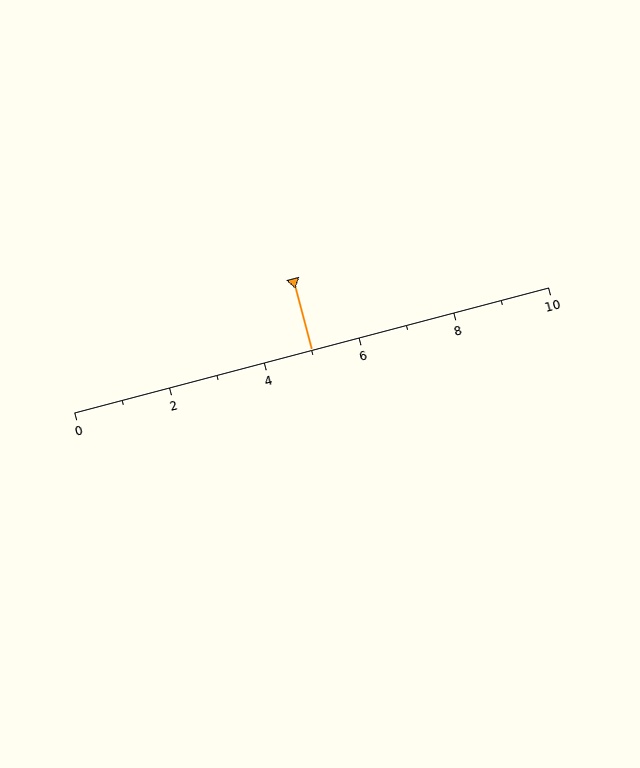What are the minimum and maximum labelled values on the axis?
The axis runs from 0 to 10.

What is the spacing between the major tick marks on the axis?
The major ticks are spaced 2 apart.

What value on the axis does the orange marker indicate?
The marker indicates approximately 5.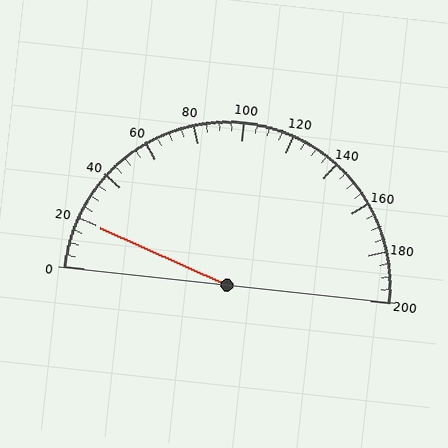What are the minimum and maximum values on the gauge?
The gauge ranges from 0 to 200.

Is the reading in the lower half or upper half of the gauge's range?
The reading is in the lower half of the range (0 to 200).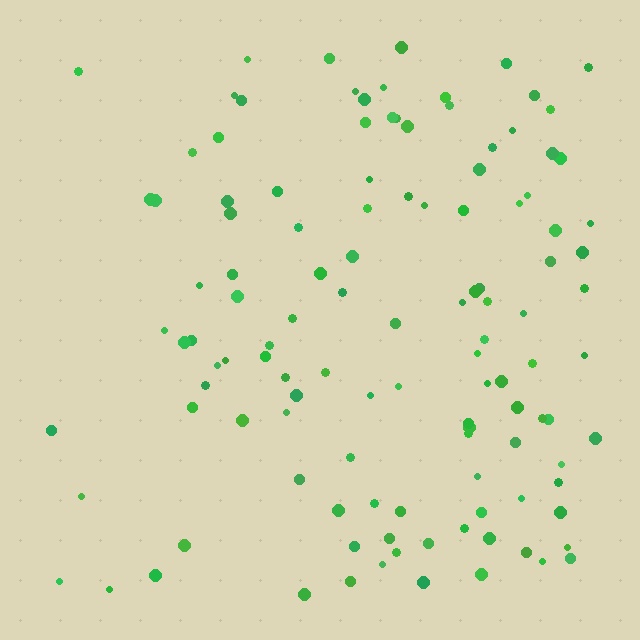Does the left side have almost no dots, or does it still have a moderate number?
Still a moderate number, just noticeably fewer than the right.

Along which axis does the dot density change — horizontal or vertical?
Horizontal.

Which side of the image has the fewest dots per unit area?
The left.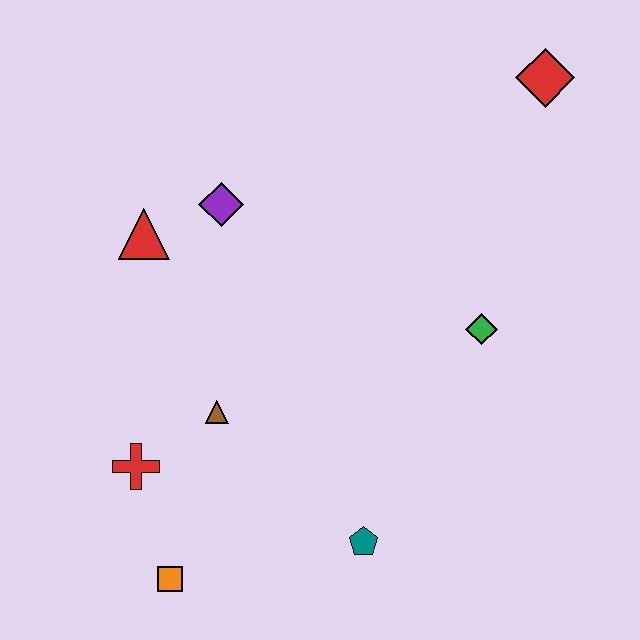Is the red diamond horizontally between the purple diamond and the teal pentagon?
No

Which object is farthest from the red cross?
The red diamond is farthest from the red cross.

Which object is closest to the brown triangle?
The red cross is closest to the brown triangle.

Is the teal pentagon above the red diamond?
No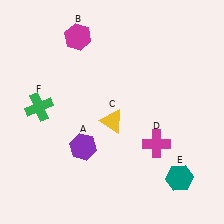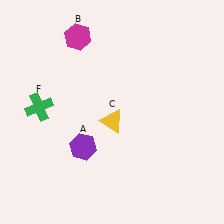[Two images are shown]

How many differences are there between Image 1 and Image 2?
There are 2 differences between the two images.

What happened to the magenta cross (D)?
The magenta cross (D) was removed in Image 2. It was in the bottom-right area of Image 1.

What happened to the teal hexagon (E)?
The teal hexagon (E) was removed in Image 2. It was in the bottom-right area of Image 1.